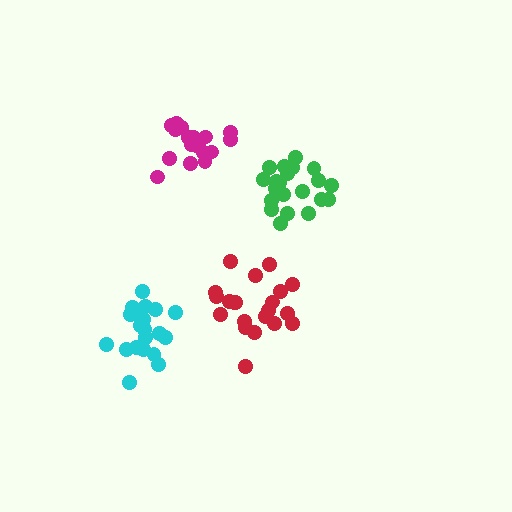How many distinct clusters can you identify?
There are 4 distinct clusters.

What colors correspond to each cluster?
The clusters are colored: red, green, magenta, cyan.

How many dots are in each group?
Group 1: 21 dots, Group 2: 21 dots, Group 3: 19 dots, Group 4: 21 dots (82 total).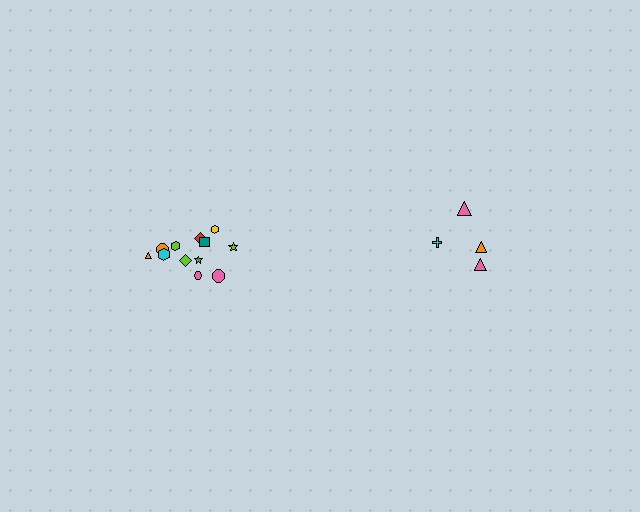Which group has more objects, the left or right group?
The left group.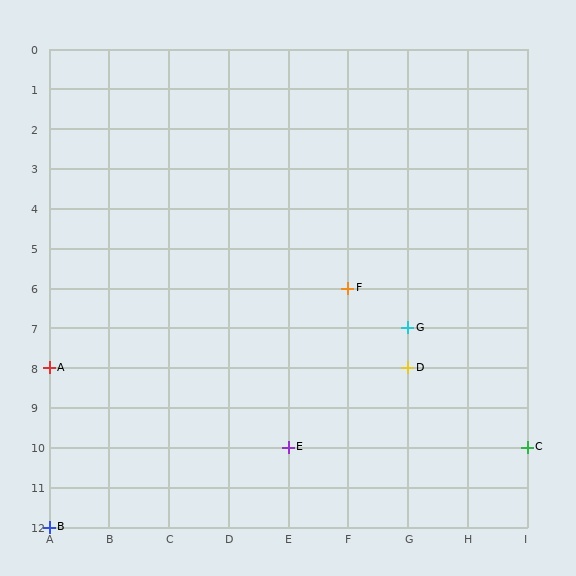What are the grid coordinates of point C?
Point C is at grid coordinates (I, 10).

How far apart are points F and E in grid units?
Points F and E are 1 column and 4 rows apart (about 4.1 grid units diagonally).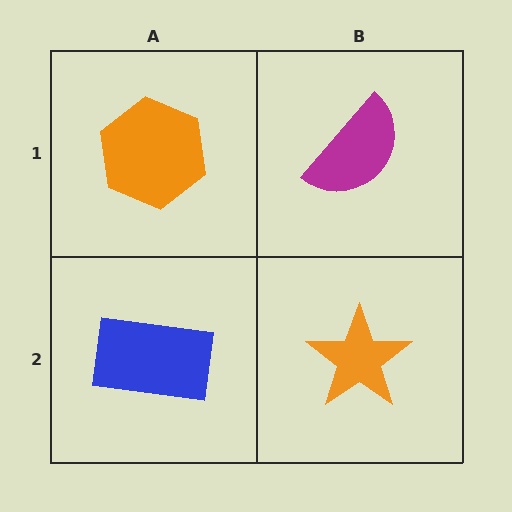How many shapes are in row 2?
2 shapes.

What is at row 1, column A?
An orange hexagon.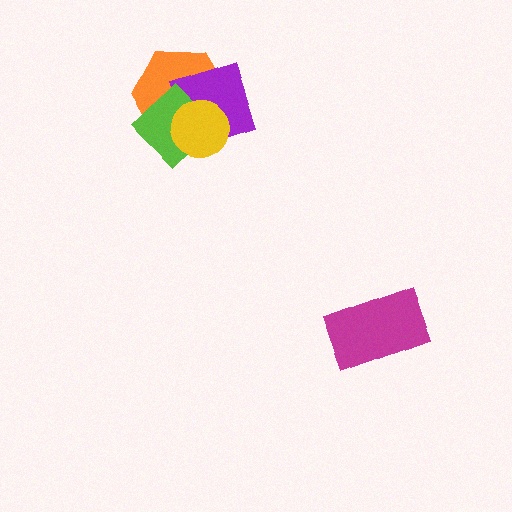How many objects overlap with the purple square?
3 objects overlap with the purple square.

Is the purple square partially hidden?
Yes, it is partially covered by another shape.